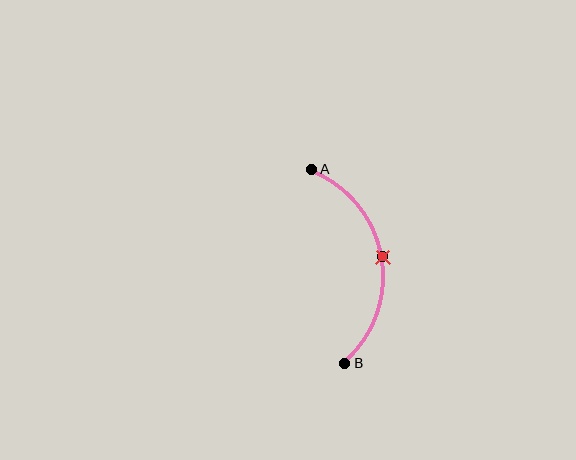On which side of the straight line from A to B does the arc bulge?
The arc bulges to the right of the straight line connecting A and B.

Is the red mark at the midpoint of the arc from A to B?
Yes. The red mark lies on the arc at equal arc-length from both A and B — it is the arc midpoint.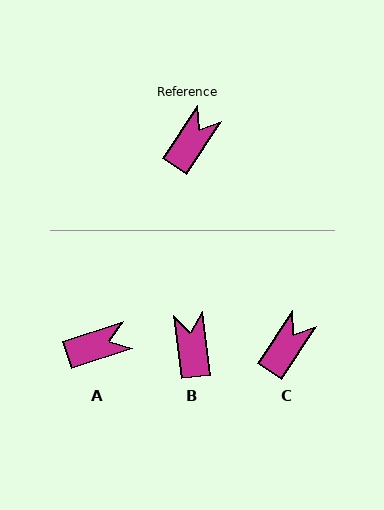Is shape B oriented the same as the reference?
No, it is off by about 40 degrees.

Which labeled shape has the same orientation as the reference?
C.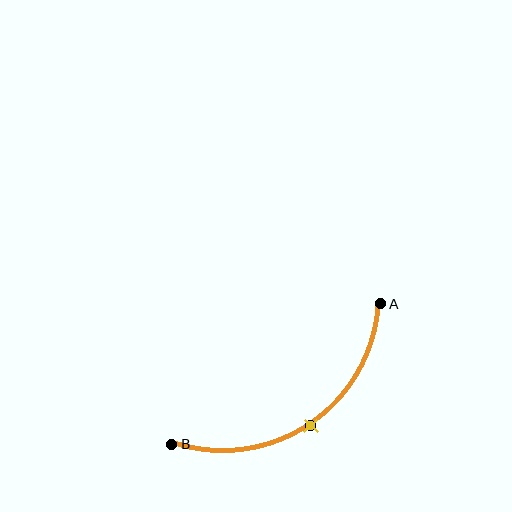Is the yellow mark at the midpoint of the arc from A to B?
Yes. The yellow mark lies on the arc at equal arc-length from both A and B — it is the arc midpoint.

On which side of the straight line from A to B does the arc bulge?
The arc bulges below and to the right of the straight line connecting A and B.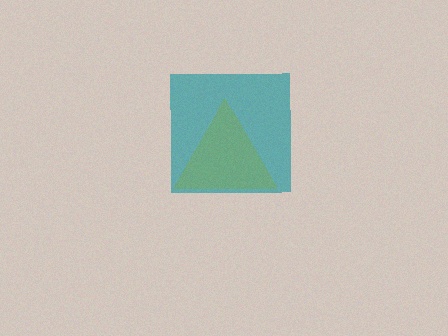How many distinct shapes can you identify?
There are 2 distinct shapes: a yellow triangle, a teal square.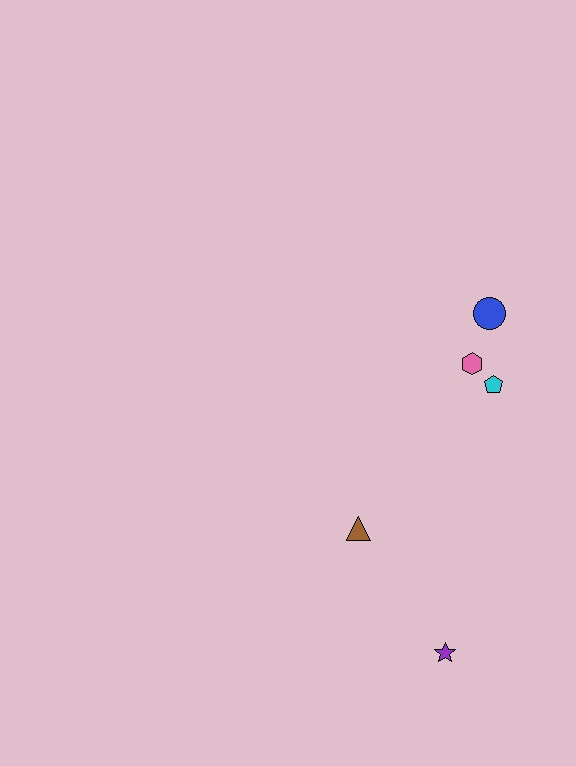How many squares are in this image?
There are no squares.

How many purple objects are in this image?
There is 1 purple object.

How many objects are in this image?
There are 5 objects.